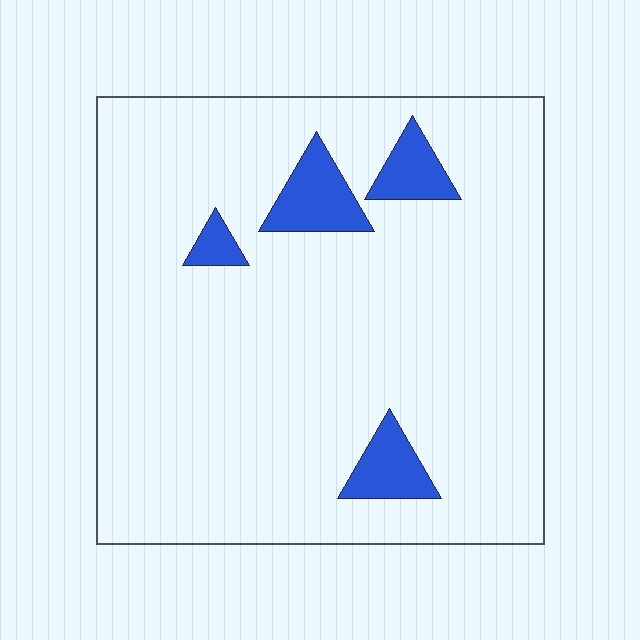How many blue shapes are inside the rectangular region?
4.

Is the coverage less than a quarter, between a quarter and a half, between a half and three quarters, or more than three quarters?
Less than a quarter.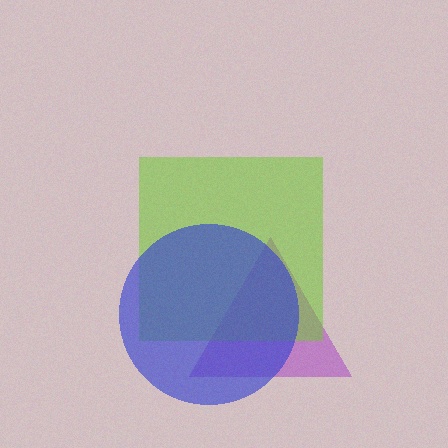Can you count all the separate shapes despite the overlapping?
Yes, there are 3 separate shapes.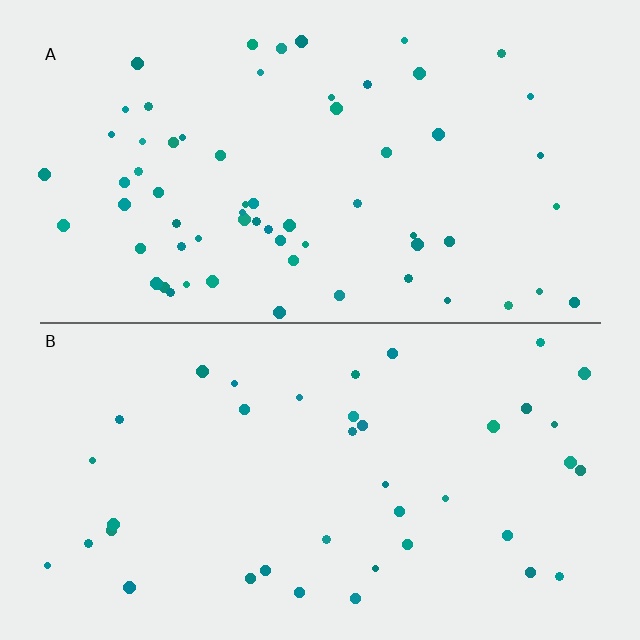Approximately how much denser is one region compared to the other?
Approximately 1.6× — region A over region B.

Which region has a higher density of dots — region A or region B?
A (the top).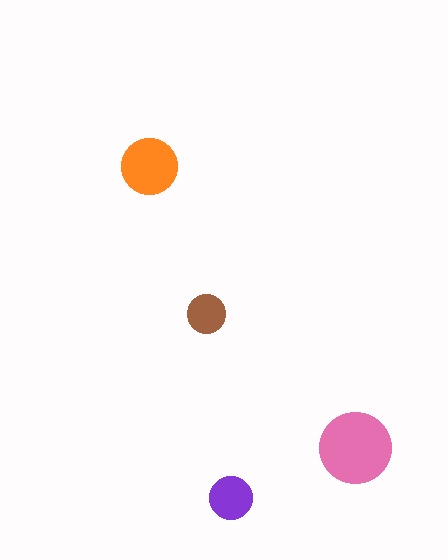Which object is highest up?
The orange circle is topmost.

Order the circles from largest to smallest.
the pink one, the orange one, the purple one, the brown one.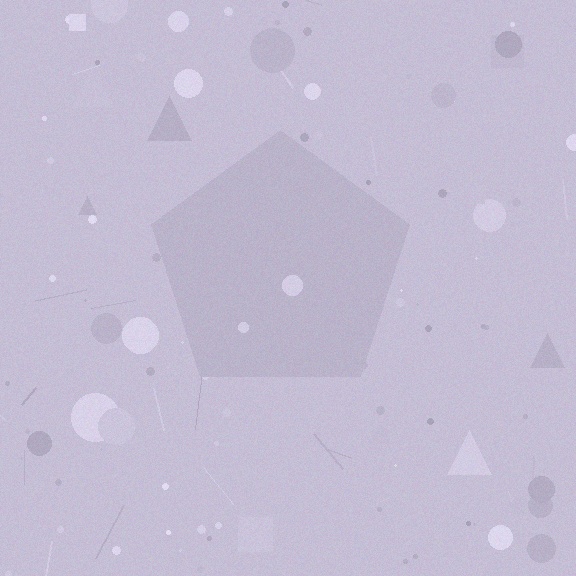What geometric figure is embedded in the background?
A pentagon is embedded in the background.